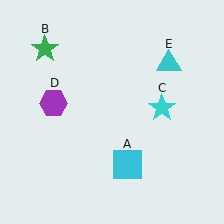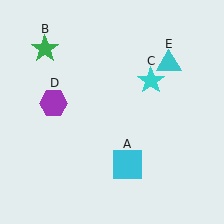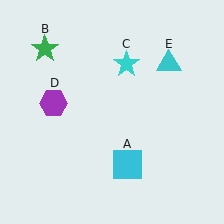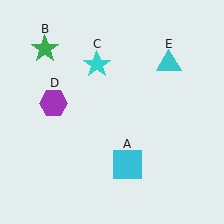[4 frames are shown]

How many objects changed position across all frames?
1 object changed position: cyan star (object C).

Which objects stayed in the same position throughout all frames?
Cyan square (object A) and green star (object B) and purple hexagon (object D) and cyan triangle (object E) remained stationary.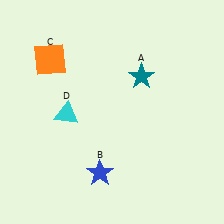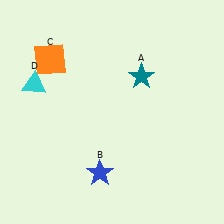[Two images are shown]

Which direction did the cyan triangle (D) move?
The cyan triangle (D) moved left.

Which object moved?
The cyan triangle (D) moved left.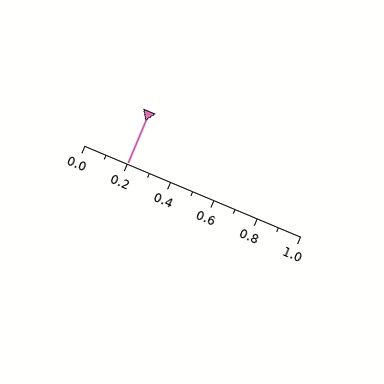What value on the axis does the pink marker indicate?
The marker indicates approximately 0.2.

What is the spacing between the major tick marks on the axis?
The major ticks are spaced 0.2 apart.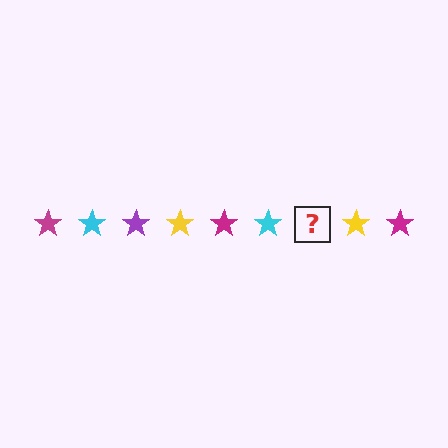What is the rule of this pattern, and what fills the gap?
The rule is that the pattern cycles through magenta, cyan, purple, yellow stars. The gap should be filled with a purple star.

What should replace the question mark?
The question mark should be replaced with a purple star.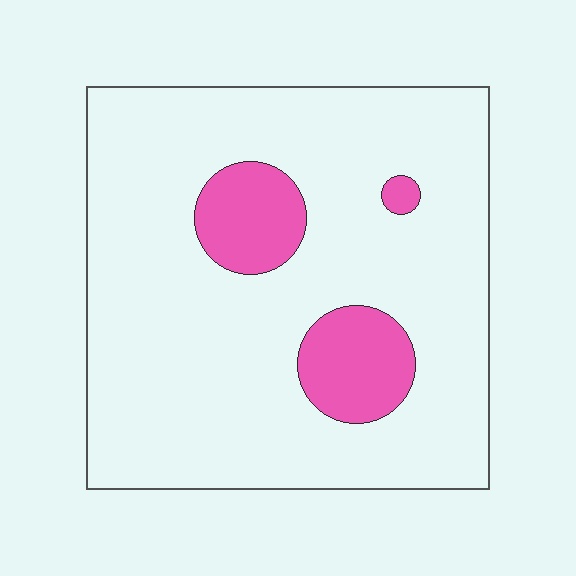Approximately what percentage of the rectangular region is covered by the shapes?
Approximately 15%.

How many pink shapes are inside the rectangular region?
3.